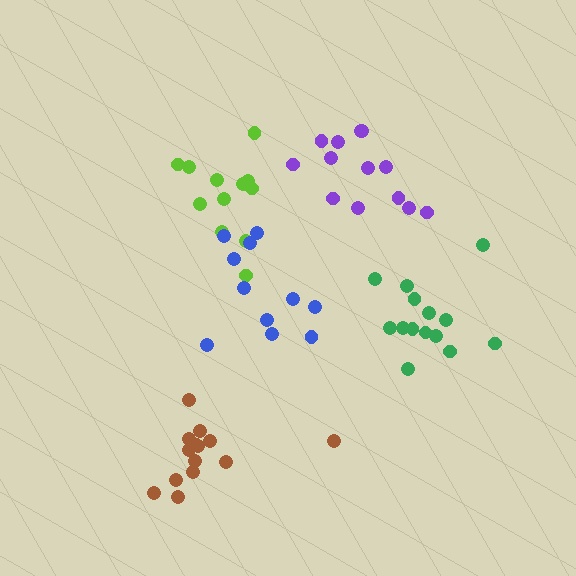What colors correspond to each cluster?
The clusters are colored: green, lime, brown, purple, blue.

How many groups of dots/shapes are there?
There are 5 groups.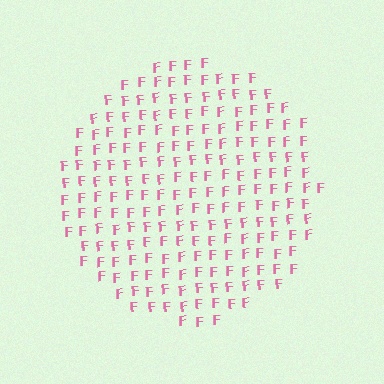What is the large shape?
The large shape is a circle.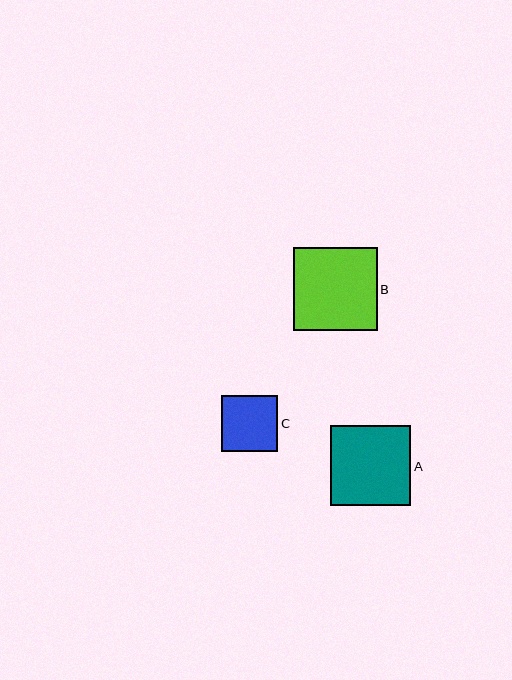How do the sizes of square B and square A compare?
Square B and square A are approximately the same size.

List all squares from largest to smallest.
From largest to smallest: B, A, C.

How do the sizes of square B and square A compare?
Square B and square A are approximately the same size.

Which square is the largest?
Square B is the largest with a size of approximately 83 pixels.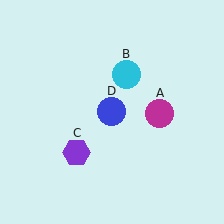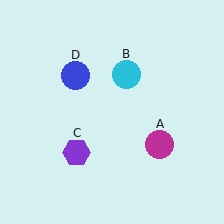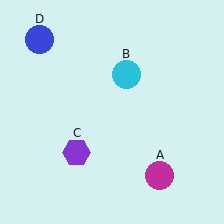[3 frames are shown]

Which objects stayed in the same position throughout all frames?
Cyan circle (object B) and purple hexagon (object C) remained stationary.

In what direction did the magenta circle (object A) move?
The magenta circle (object A) moved down.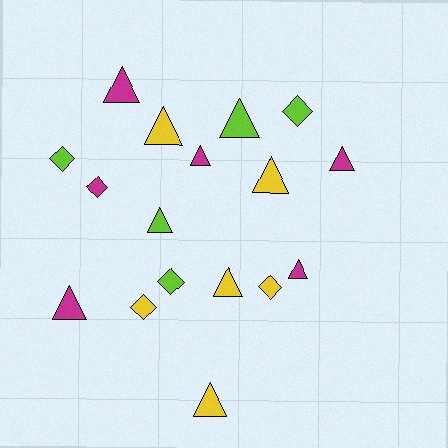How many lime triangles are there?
There are 2 lime triangles.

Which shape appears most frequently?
Triangle, with 11 objects.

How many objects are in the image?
There are 17 objects.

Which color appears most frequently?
Magenta, with 6 objects.